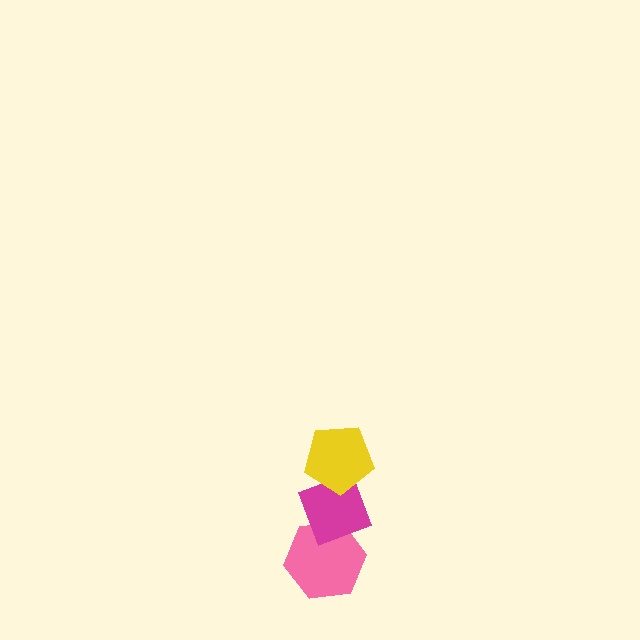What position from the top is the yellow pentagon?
The yellow pentagon is 1st from the top.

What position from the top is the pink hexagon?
The pink hexagon is 3rd from the top.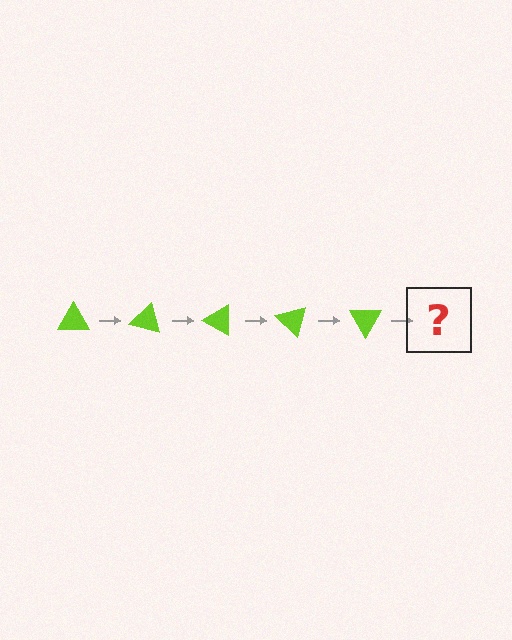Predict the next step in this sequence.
The next step is a lime triangle rotated 75 degrees.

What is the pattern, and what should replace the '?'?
The pattern is that the triangle rotates 15 degrees each step. The '?' should be a lime triangle rotated 75 degrees.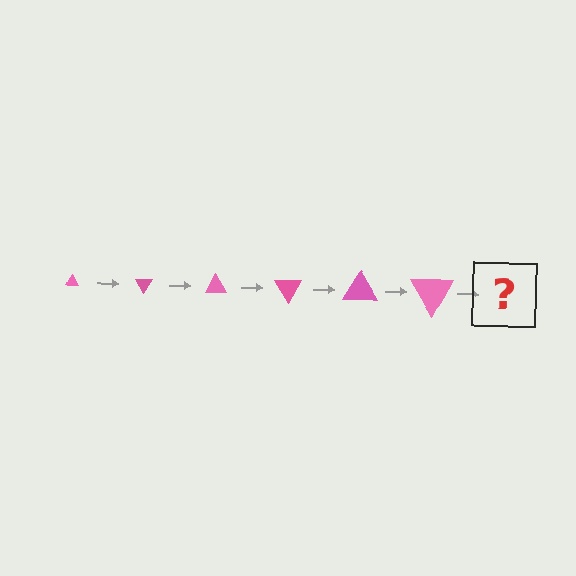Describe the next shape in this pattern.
It should be a triangle, larger than the previous one and rotated 360 degrees from the start.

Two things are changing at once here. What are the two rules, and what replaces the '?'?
The two rules are that the triangle grows larger each step and it rotates 60 degrees each step. The '?' should be a triangle, larger than the previous one and rotated 360 degrees from the start.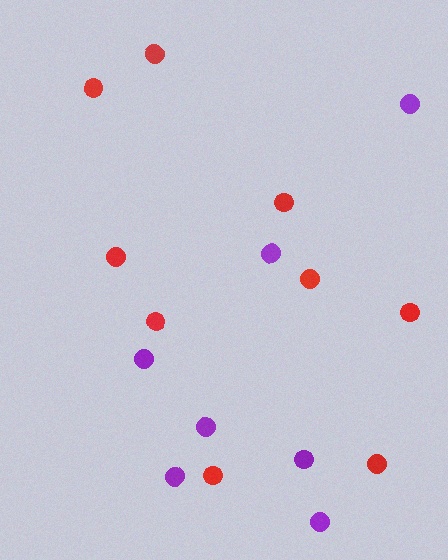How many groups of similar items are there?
There are 2 groups: one group of red circles (9) and one group of purple circles (7).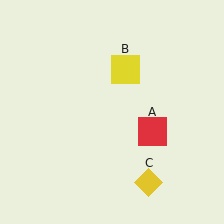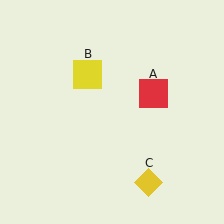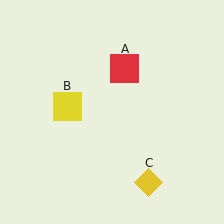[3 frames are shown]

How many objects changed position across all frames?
2 objects changed position: red square (object A), yellow square (object B).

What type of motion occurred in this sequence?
The red square (object A), yellow square (object B) rotated counterclockwise around the center of the scene.